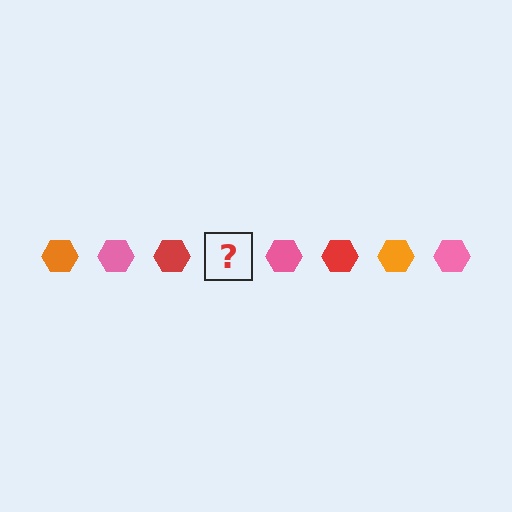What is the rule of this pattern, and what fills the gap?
The rule is that the pattern cycles through orange, pink, red hexagons. The gap should be filled with an orange hexagon.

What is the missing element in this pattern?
The missing element is an orange hexagon.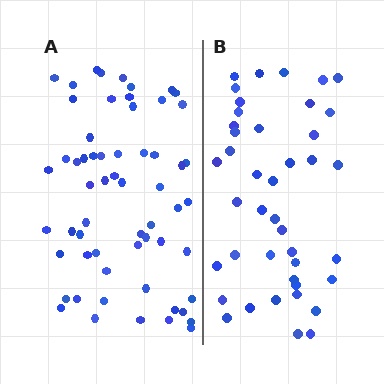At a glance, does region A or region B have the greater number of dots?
Region A (the left region) has more dots.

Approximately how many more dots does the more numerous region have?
Region A has approximately 20 more dots than region B.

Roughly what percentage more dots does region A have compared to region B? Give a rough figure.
About 45% more.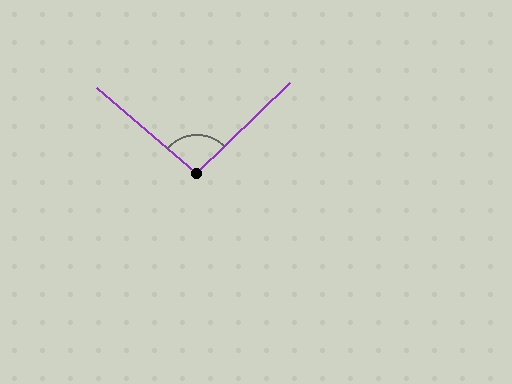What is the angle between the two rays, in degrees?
Approximately 95 degrees.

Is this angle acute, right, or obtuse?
It is obtuse.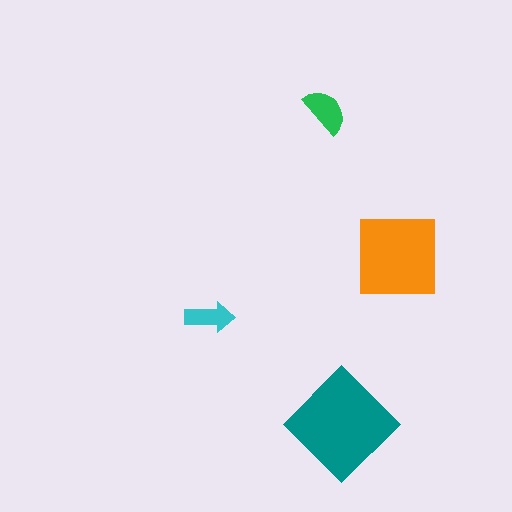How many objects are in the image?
There are 4 objects in the image.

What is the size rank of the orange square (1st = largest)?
2nd.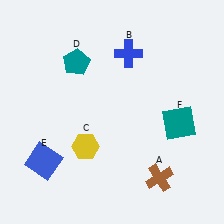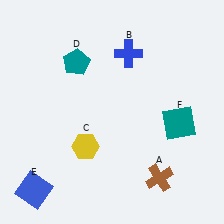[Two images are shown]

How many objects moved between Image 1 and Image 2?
1 object moved between the two images.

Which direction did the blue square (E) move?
The blue square (E) moved down.